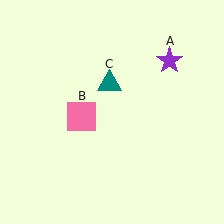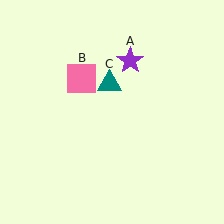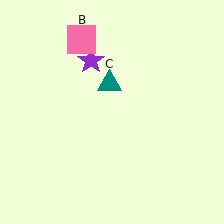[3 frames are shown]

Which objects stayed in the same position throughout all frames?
Teal triangle (object C) remained stationary.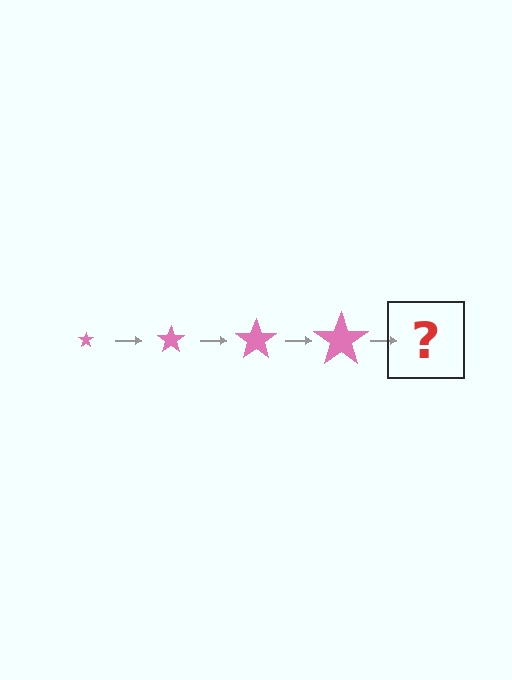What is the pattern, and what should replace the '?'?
The pattern is that the star gets progressively larger each step. The '?' should be a pink star, larger than the previous one.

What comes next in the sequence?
The next element should be a pink star, larger than the previous one.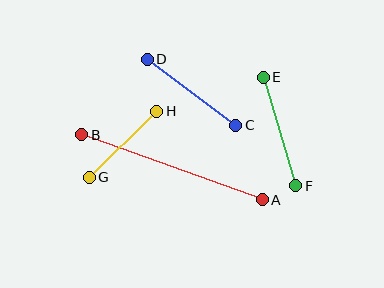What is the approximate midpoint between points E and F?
The midpoint is at approximately (280, 131) pixels.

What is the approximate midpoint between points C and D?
The midpoint is at approximately (192, 92) pixels.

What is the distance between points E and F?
The distance is approximately 113 pixels.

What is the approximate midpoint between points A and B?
The midpoint is at approximately (172, 167) pixels.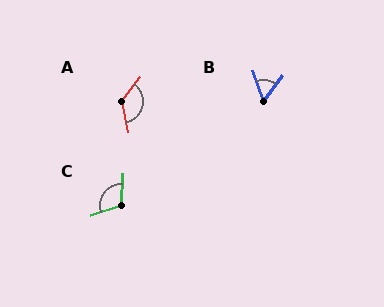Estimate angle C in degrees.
Approximately 112 degrees.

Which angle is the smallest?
B, at approximately 55 degrees.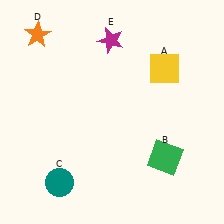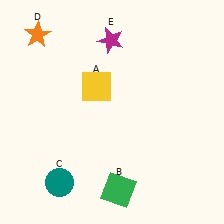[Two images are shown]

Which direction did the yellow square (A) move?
The yellow square (A) moved left.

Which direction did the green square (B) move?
The green square (B) moved left.